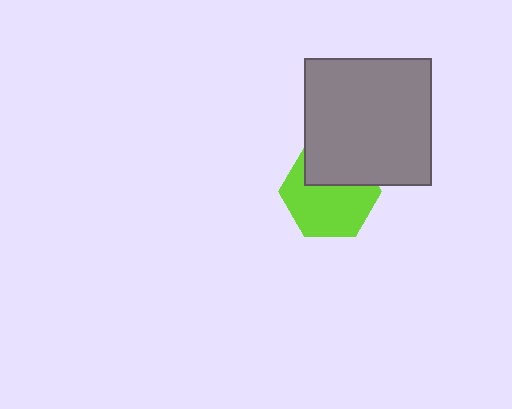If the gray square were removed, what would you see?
You would see the complete lime hexagon.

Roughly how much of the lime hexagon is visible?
Most of it is visible (roughly 65%).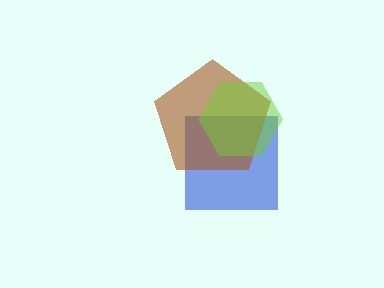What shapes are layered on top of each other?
The layered shapes are: a blue square, a brown pentagon, a lime hexagon.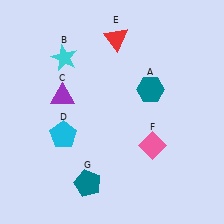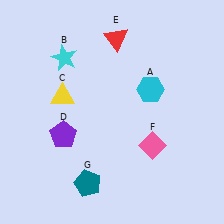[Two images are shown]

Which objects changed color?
A changed from teal to cyan. C changed from purple to yellow. D changed from cyan to purple.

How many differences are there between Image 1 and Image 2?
There are 3 differences between the two images.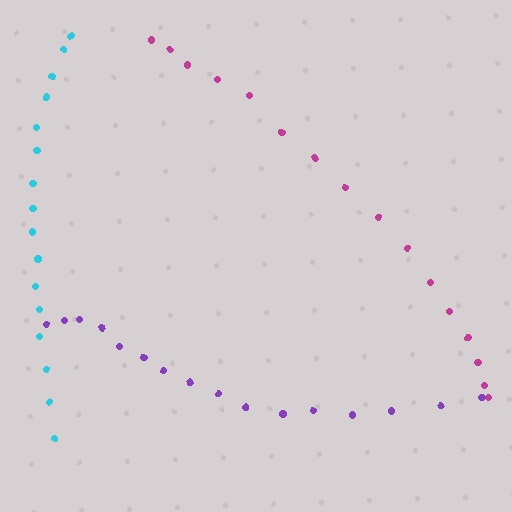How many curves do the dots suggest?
There are 3 distinct paths.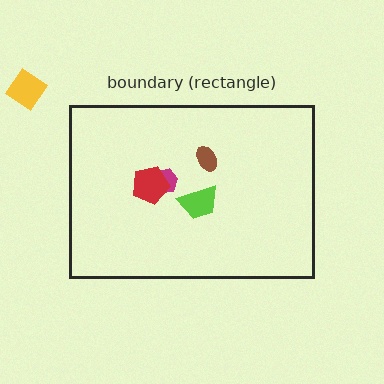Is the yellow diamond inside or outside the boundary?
Outside.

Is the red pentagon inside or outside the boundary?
Inside.